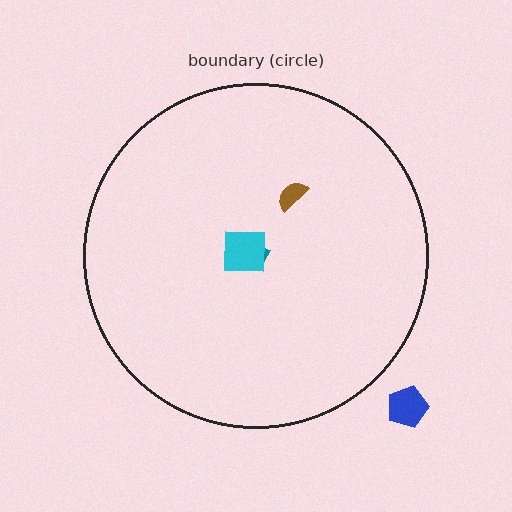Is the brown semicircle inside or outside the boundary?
Inside.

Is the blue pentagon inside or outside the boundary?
Outside.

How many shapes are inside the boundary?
3 inside, 1 outside.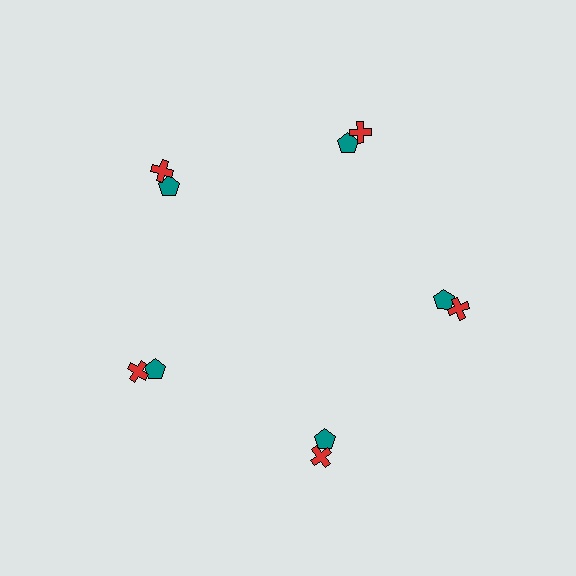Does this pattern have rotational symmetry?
Yes, this pattern has 5-fold rotational symmetry. It looks the same after rotating 72 degrees around the center.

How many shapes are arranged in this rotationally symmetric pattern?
There are 10 shapes, arranged in 5 groups of 2.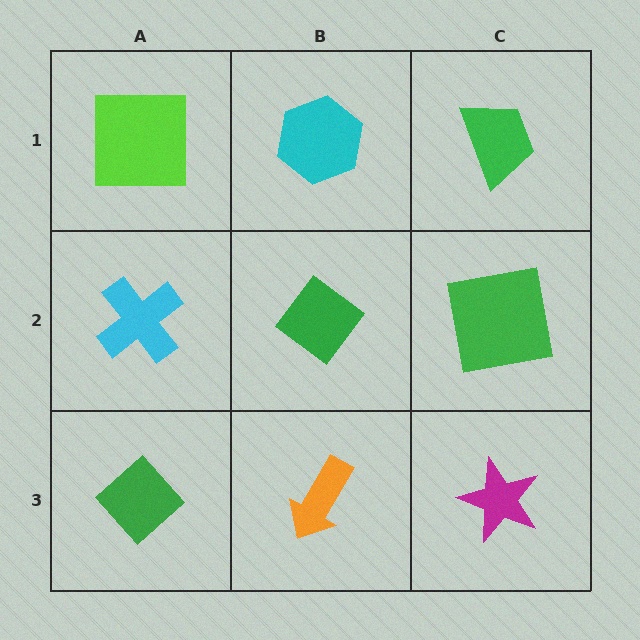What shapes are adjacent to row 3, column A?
A cyan cross (row 2, column A), an orange arrow (row 3, column B).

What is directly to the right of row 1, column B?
A green trapezoid.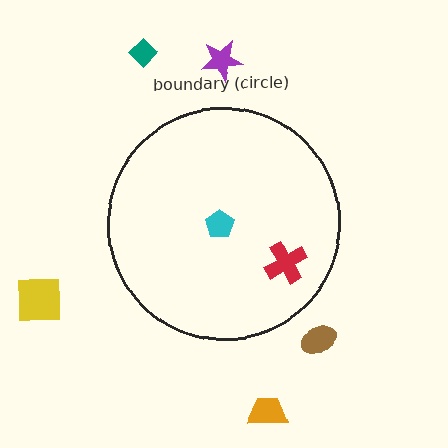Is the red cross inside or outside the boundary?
Inside.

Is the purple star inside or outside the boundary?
Outside.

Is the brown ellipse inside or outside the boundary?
Outside.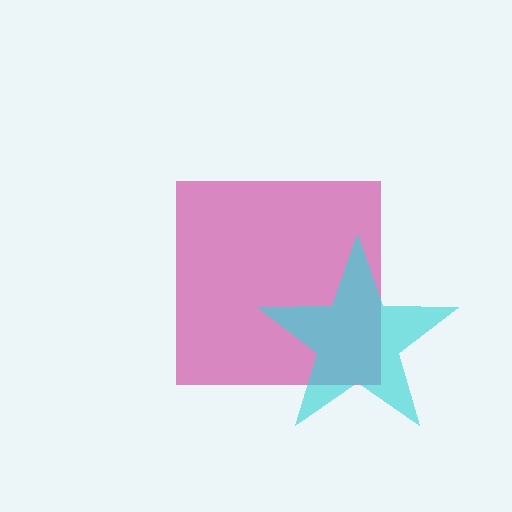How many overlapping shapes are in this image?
There are 2 overlapping shapes in the image.